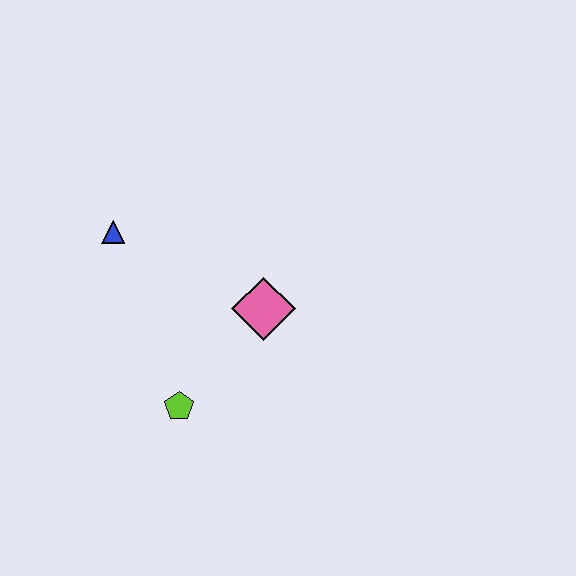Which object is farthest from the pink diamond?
The blue triangle is farthest from the pink diamond.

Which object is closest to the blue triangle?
The pink diamond is closest to the blue triangle.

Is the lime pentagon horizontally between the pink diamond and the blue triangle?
Yes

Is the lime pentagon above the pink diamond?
No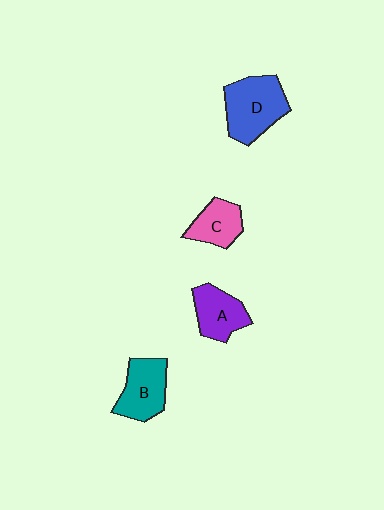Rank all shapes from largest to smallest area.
From largest to smallest: D (blue), B (teal), A (purple), C (pink).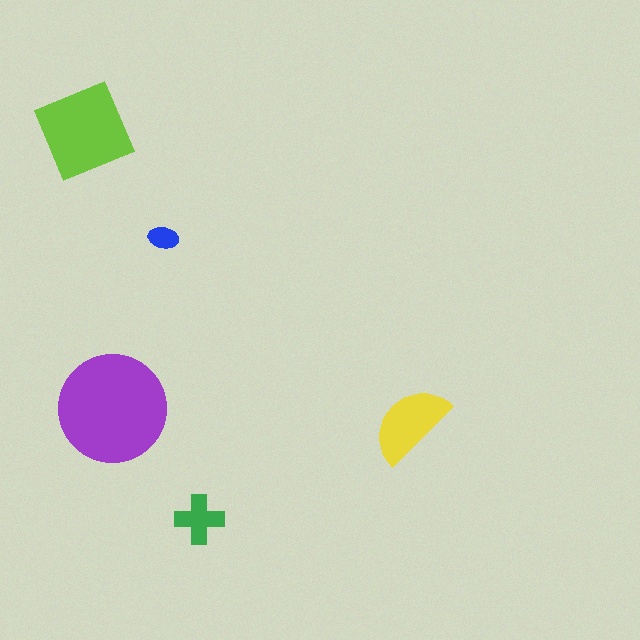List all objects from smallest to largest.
The blue ellipse, the green cross, the yellow semicircle, the lime diamond, the purple circle.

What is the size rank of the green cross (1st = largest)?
4th.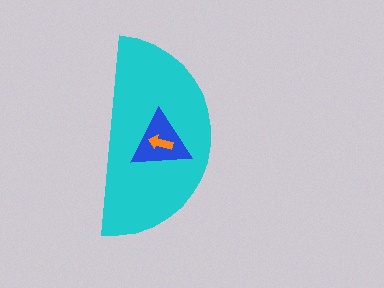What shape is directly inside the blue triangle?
The orange arrow.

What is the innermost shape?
The orange arrow.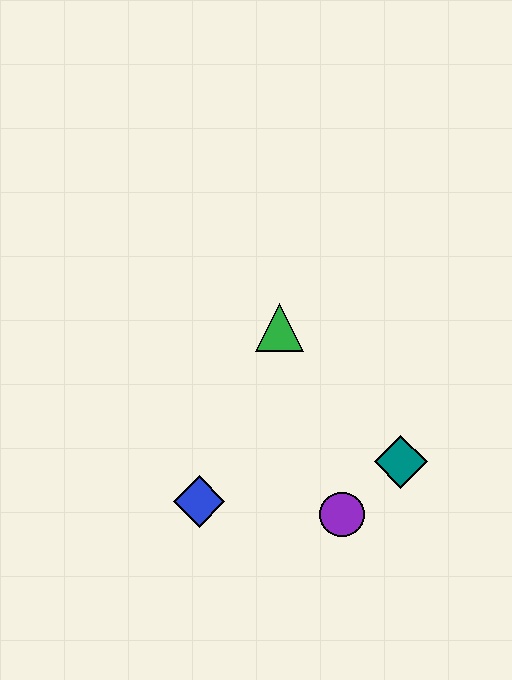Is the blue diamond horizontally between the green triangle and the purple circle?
No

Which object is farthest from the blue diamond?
The teal diamond is farthest from the blue diamond.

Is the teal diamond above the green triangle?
No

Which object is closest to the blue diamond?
The purple circle is closest to the blue diamond.